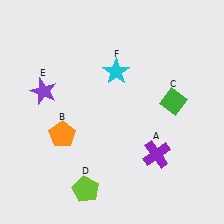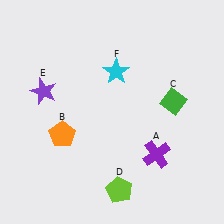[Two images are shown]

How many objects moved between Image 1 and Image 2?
1 object moved between the two images.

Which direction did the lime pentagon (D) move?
The lime pentagon (D) moved right.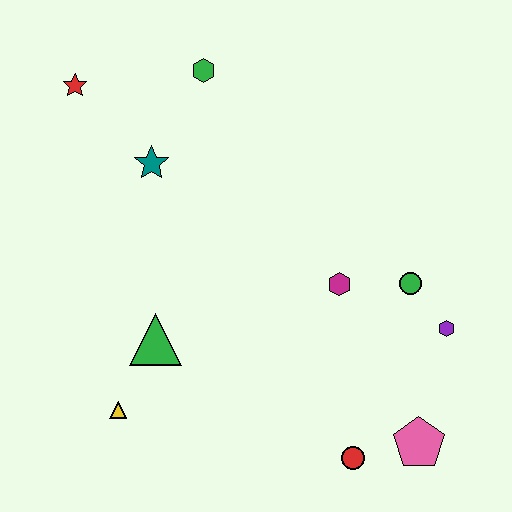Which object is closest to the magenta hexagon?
The green circle is closest to the magenta hexagon.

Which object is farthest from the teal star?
The pink pentagon is farthest from the teal star.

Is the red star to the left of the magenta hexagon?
Yes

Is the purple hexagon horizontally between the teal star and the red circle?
No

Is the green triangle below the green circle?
Yes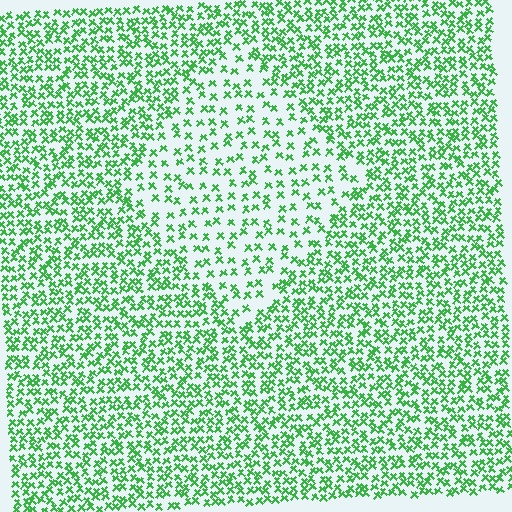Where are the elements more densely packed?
The elements are more densely packed outside the diamond boundary.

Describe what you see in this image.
The image contains small green elements arranged at two different densities. A diamond-shaped region is visible where the elements are less densely packed than the surrounding area.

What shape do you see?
I see a diamond.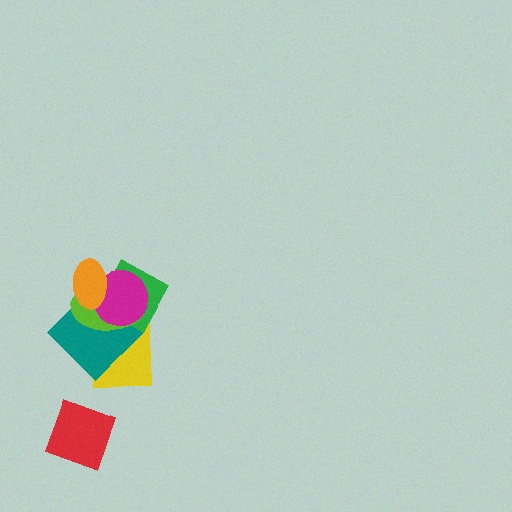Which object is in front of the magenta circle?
The orange ellipse is in front of the magenta circle.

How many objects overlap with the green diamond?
5 objects overlap with the green diamond.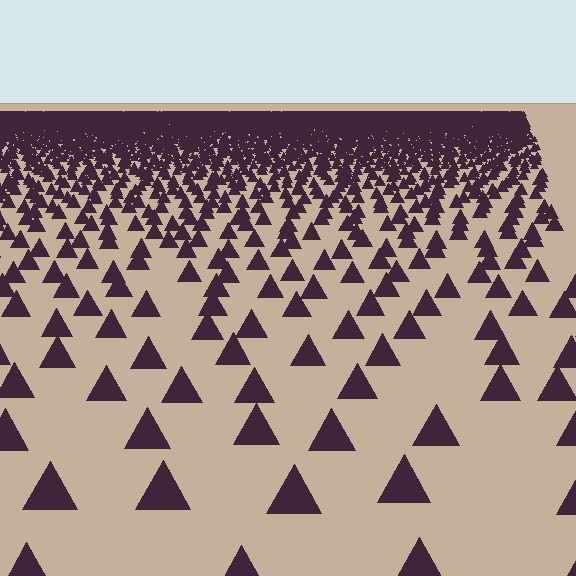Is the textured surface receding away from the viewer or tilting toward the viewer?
The surface is receding away from the viewer. Texture elements get smaller and denser toward the top.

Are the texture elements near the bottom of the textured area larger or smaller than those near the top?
Larger. Near the bottom, elements are closer to the viewer and appear at a bigger on-screen size.